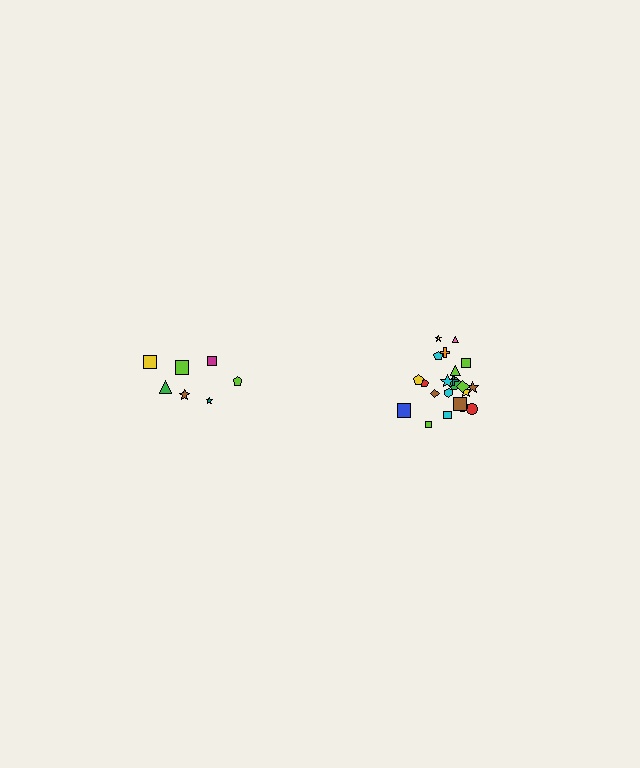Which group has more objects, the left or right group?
The right group.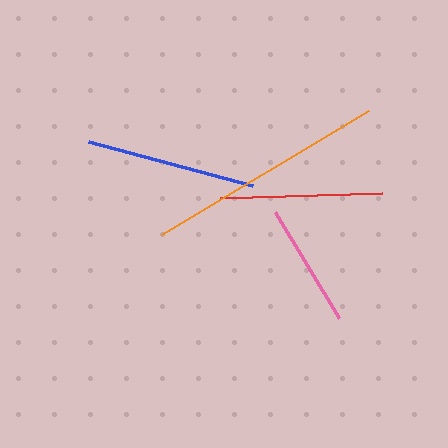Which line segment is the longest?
The orange line is the longest at approximately 241 pixels.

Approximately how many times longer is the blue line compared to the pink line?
The blue line is approximately 1.4 times the length of the pink line.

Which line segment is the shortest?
The pink line is the shortest at approximately 123 pixels.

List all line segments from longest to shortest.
From longest to shortest: orange, blue, red, pink.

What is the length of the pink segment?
The pink segment is approximately 123 pixels long.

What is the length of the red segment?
The red segment is approximately 161 pixels long.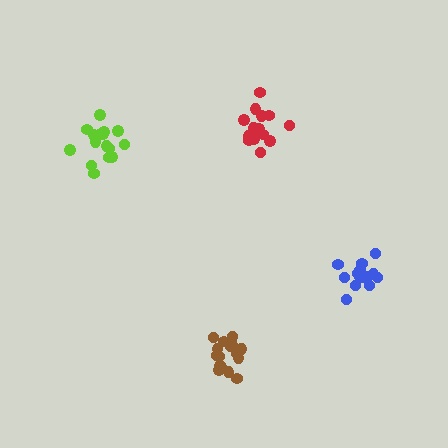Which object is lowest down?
The brown cluster is bottommost.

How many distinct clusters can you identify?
There are 4 distinct clusters.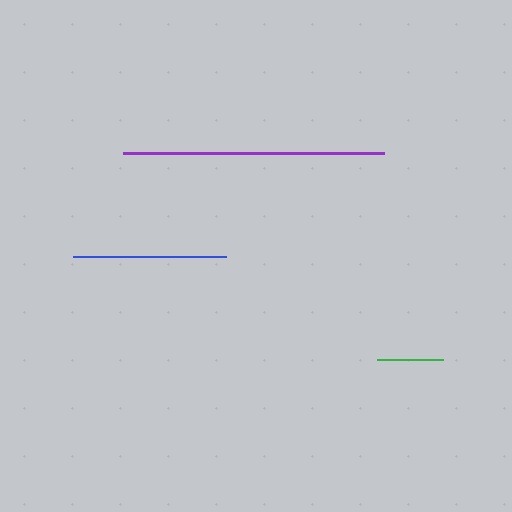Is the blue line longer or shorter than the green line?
The blue line is longer than the green line.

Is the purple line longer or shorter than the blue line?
The purple line is longer than the blue line.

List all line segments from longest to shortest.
From longest to shortest: purple, blue, green.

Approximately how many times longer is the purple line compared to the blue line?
The purple line is approximately 1.7 times the length of the blue line.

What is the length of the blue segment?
The blue segment is approximately 153 pixels long.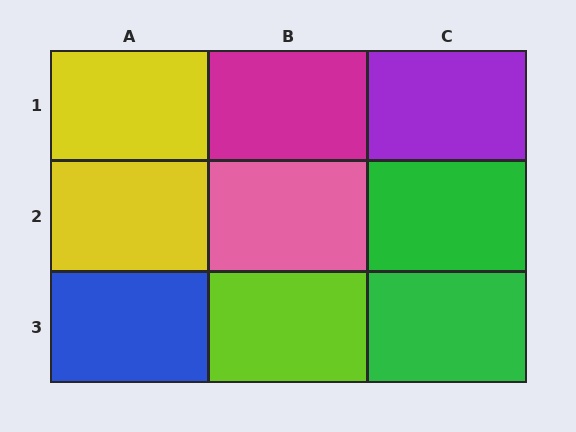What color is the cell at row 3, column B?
Lime.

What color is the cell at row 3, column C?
Green.